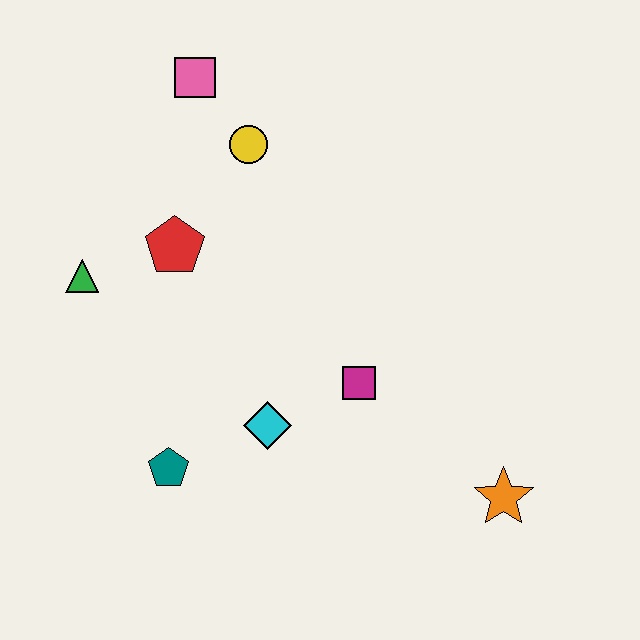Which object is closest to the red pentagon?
The green triangle is closest to the red pentagon.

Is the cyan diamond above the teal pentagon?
Yes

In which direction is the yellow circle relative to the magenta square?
The yellow circle is above the magenta square.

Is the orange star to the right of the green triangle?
Yes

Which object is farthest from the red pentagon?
The orange star is farthest from the red pentagon.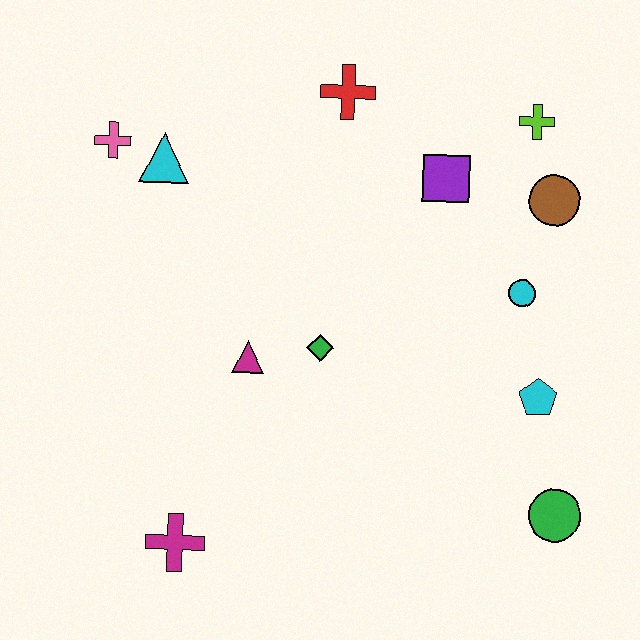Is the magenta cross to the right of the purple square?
No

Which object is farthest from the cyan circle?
The pink cross is farthest from the cyan circle.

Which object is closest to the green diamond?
The magenta triangle is closest to the green diamond.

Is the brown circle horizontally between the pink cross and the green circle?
Yes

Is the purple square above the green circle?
Yes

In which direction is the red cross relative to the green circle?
The red cross is above the green circle.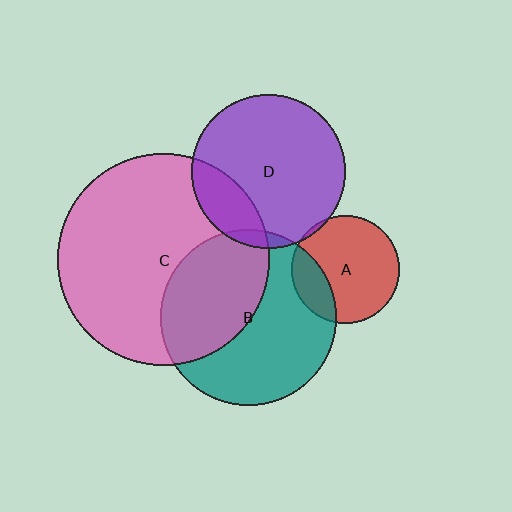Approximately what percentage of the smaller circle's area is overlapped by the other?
Approximately 5%.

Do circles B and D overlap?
Yes.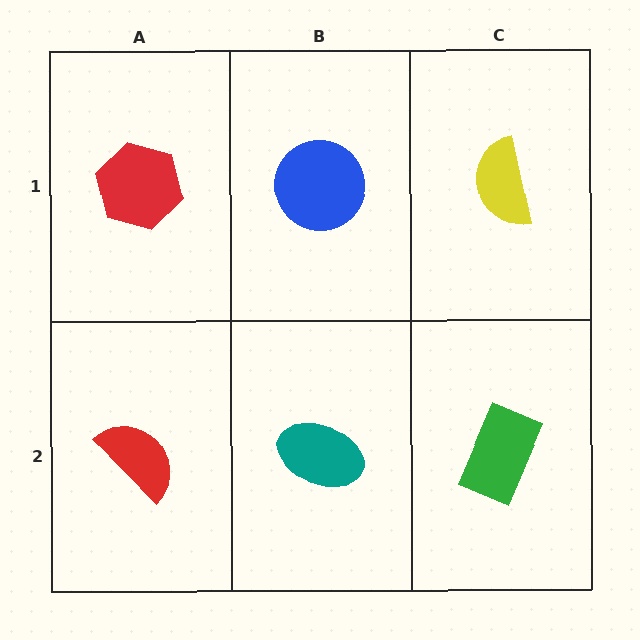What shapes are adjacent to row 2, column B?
A blue circle (row 1, column B), a red semicircle (row 2, column A), a green rectangle (row 2, column C).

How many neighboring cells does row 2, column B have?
3.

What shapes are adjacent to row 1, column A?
A red semicircle (row 2, column A), a blue circle (row 1, column B).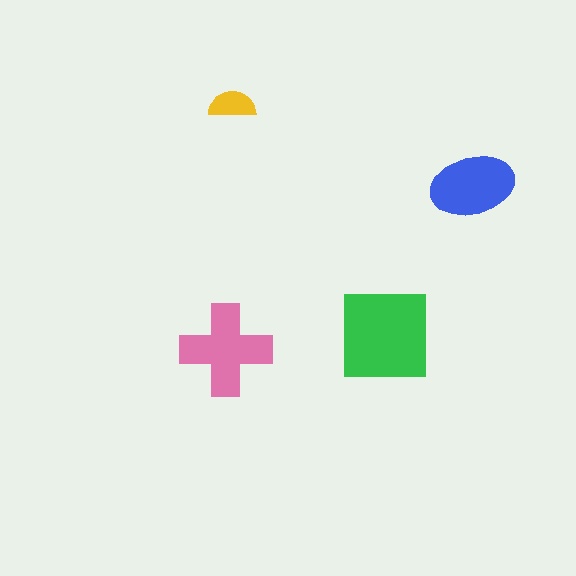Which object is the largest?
The green square.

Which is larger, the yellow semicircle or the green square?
The green square.